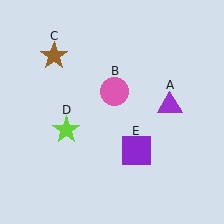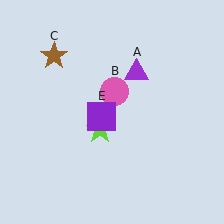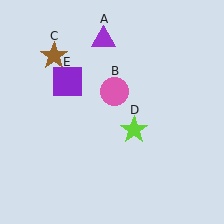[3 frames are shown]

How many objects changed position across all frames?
3 objects changed position: purple triangle (object A), lime star (object D), purple square (object E).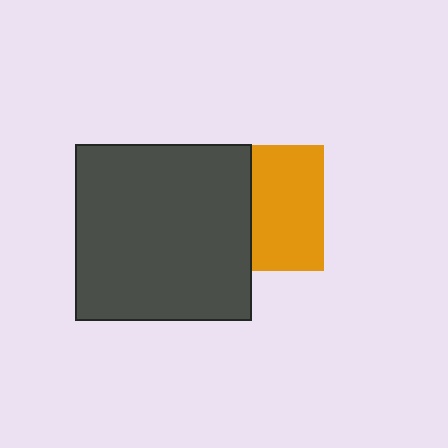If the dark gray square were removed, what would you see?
You would see the complete orange square.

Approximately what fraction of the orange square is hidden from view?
Roughly 42% of the orange square is hidden behind the dark gray square.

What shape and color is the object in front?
The object in front is a dark gray square.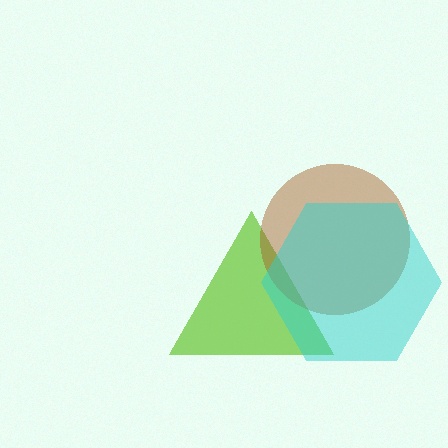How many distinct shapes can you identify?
There are 3 distinct shapes: a lime triangle, a brown circle, a cyan hexagon.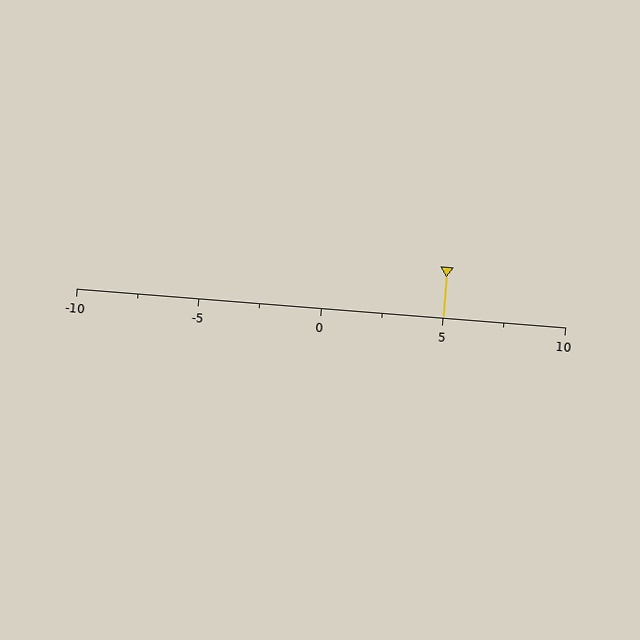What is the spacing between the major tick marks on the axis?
The major ticks are spaced 5 apart.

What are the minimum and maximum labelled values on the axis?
The axis runs from -10 to 10.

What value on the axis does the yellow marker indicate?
The marker indicates approximately 5.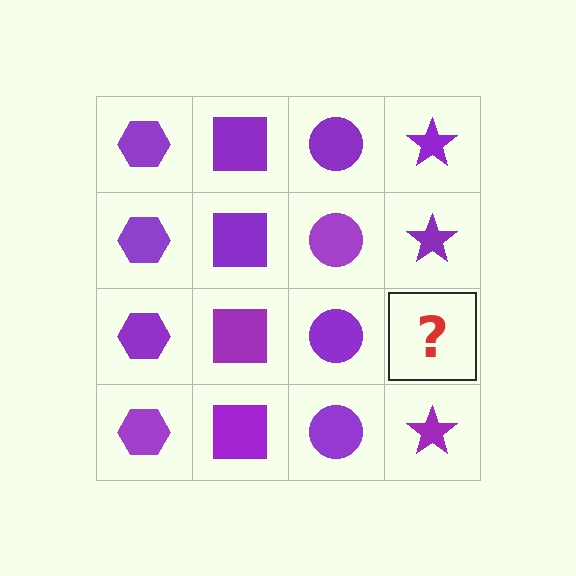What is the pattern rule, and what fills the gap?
The rule is that each column has a consistent shape. The gap should be filled with a purple star.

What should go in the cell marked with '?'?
The missing cell should contain a purple star.